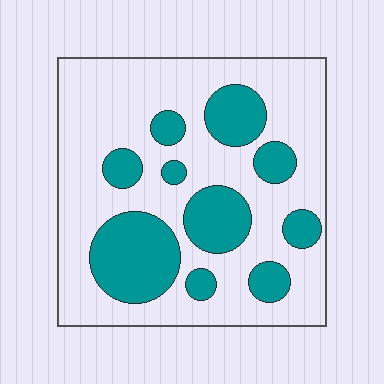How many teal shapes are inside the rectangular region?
10.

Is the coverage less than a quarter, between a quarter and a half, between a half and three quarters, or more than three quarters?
Between a quarter and a half.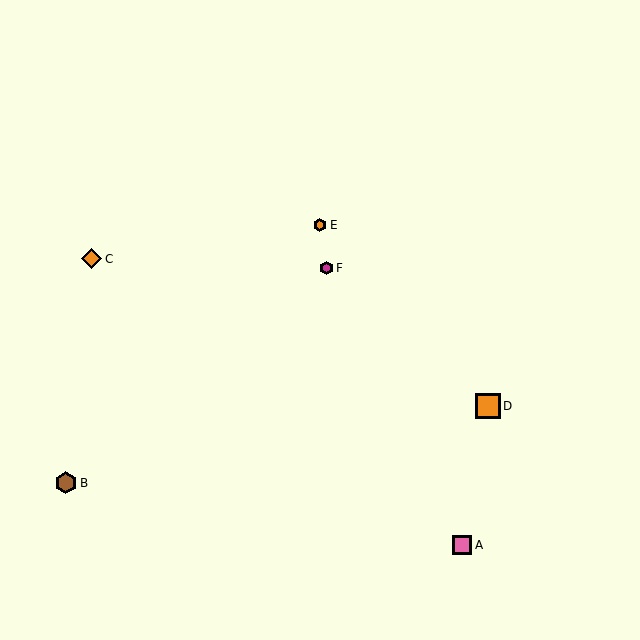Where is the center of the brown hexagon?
The center of the brown hexagon is at (66, 483).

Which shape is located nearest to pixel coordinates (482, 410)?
The orange square (labeled D) at (488, 406) is nearest to that location.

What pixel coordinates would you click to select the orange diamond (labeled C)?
Click at (92, 259) to select the orange diamond C.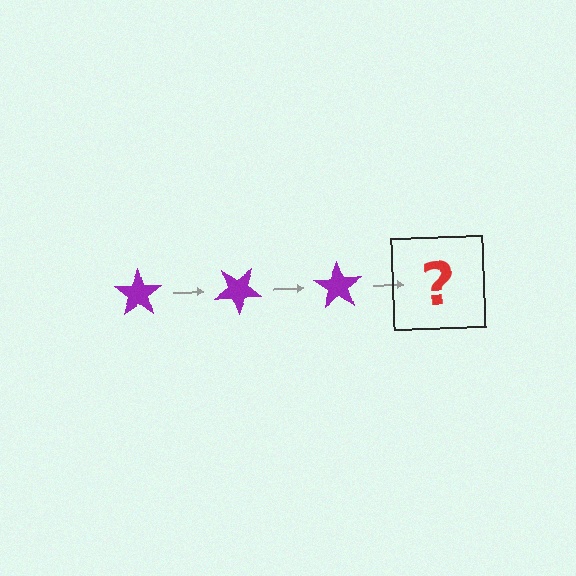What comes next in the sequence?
The next element should be a purple star rotated 105 degrees.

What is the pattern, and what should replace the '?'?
The pattern is that the star rotates 35 degrees each step. The '?' should be a purple star rotated 105 degrees.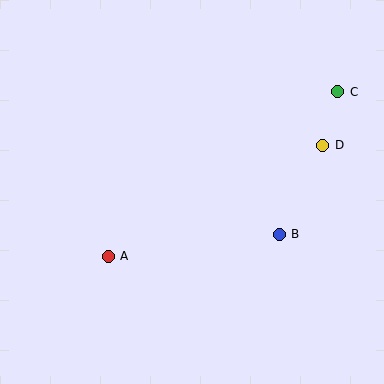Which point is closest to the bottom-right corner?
Point B is closest to the bottom-right corner.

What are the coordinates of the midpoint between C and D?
The midpoint between C and D is at (330, 118).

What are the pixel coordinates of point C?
Point C is at (338, 92).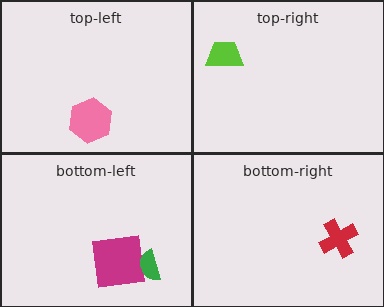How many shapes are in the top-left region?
1.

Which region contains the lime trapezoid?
The top-right region.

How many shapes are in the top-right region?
1.